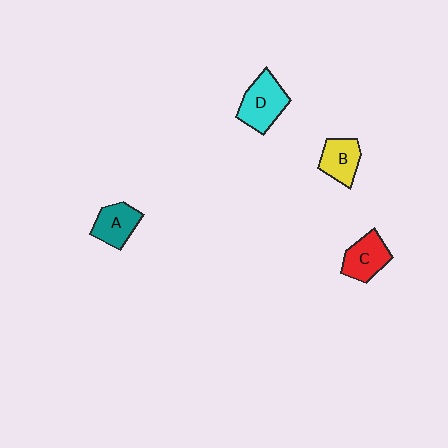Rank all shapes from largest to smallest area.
From largest to smallest: D (cyan), C (red), A (teal), B (yellow).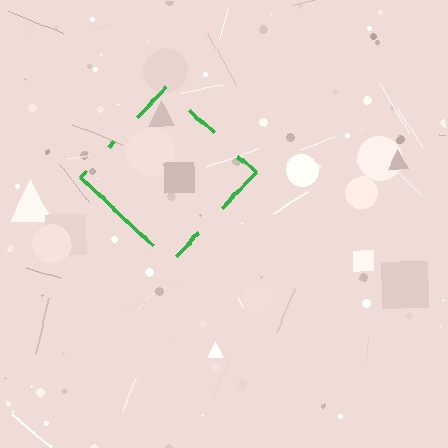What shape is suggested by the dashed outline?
The dashed outline suggests a diamond.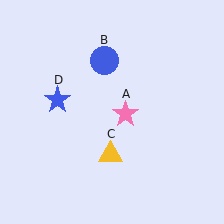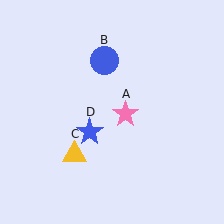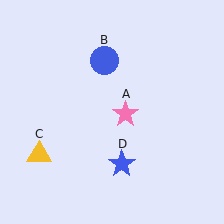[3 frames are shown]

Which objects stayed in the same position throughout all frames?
Pink star (object A) and blue circle (object B) remained stationary.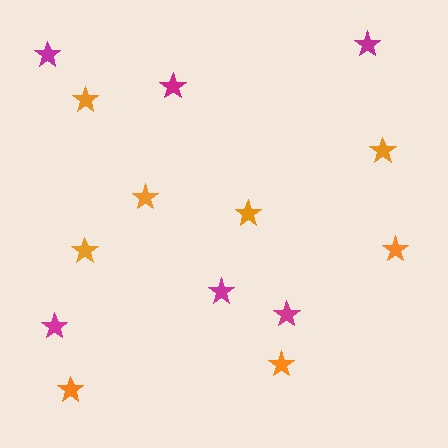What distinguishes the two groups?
There are 2 groups: one group of orange stars (8) and one group of magenta stars (6).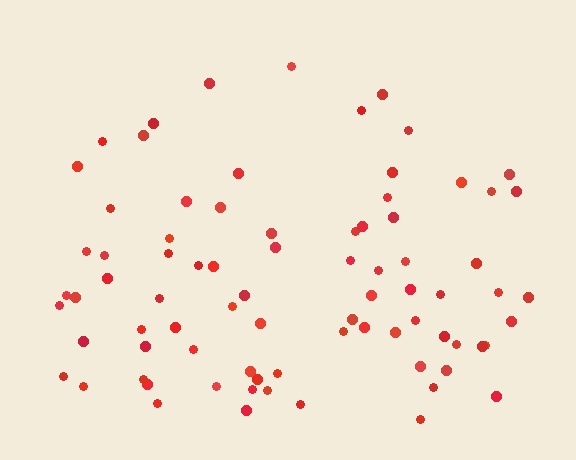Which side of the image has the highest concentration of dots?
The bottom.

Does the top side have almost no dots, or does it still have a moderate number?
Still a moderate number, just noticeably fewer than the bottom.